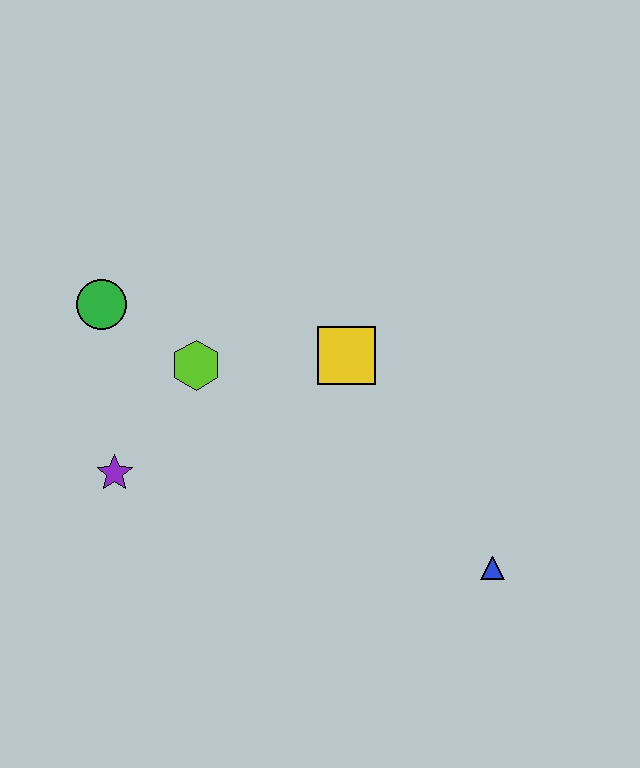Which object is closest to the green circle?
The lime hexagon is closest to the green circle.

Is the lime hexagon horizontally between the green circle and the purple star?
No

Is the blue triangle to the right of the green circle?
Yes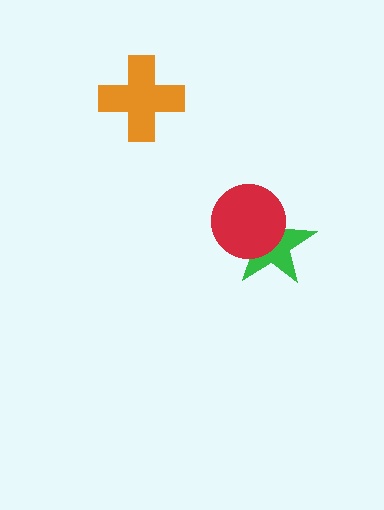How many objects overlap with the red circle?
1 object overlaps with the red circle.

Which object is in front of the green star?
The red circle is in front of the green star.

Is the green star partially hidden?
Yes, it is partially covered by another shape.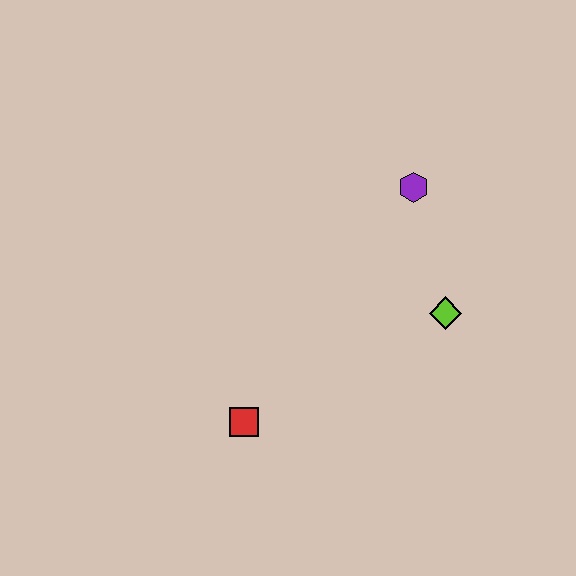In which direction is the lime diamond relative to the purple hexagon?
The lime diamond is below the purple hexagon.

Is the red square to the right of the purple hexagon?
No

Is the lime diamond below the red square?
No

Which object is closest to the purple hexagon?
The lime diamond is closest to the purple hexagon.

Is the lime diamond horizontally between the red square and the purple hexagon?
No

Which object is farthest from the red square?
The purple hexagon is farthest from the red square.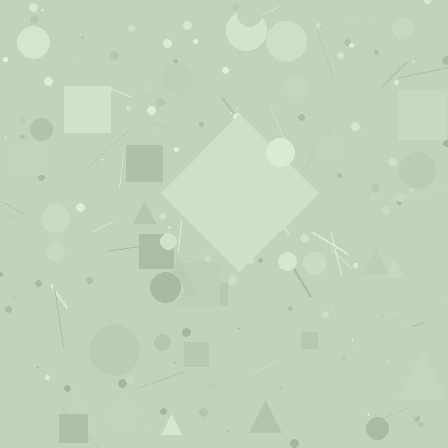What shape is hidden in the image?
A diamond is hidden in the image.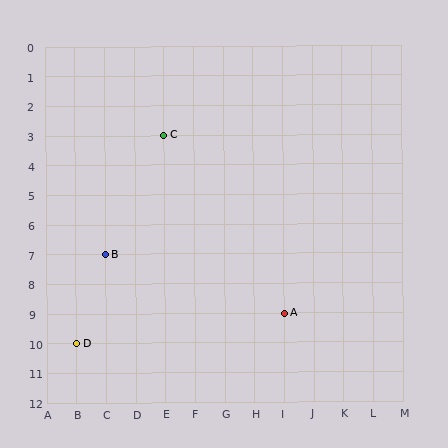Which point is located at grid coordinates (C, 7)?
Point B is at (C, 7).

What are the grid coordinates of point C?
Point C is at grid coordinates (E, 3).